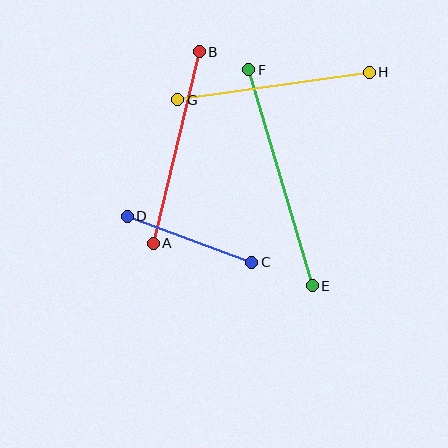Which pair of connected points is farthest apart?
Points E and F are farthest apart.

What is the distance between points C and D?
The distance is approximately 132 pixels.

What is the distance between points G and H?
The distance is approximately 193 pixels.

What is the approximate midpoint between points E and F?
The midpoint is at approximately (280, 178) pixels.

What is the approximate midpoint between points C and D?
The midpoint is at approximately (189, 239) pixels.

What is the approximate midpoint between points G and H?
The midpoint is at approximately (274, 86) pixels.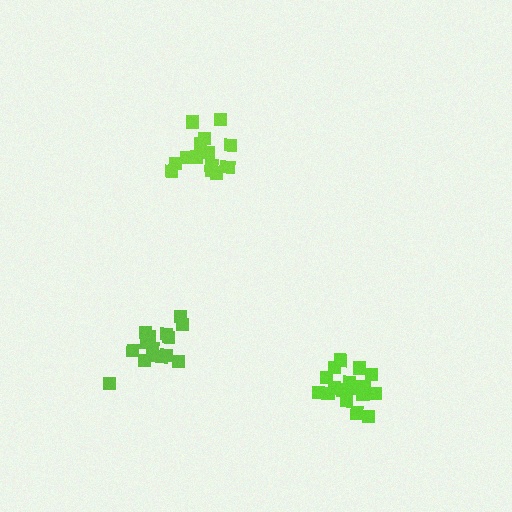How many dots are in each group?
Group 1: 15 dots, Group 2: 15 dots, Group 3: 18 dots (48 total).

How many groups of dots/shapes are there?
There are 3 groups.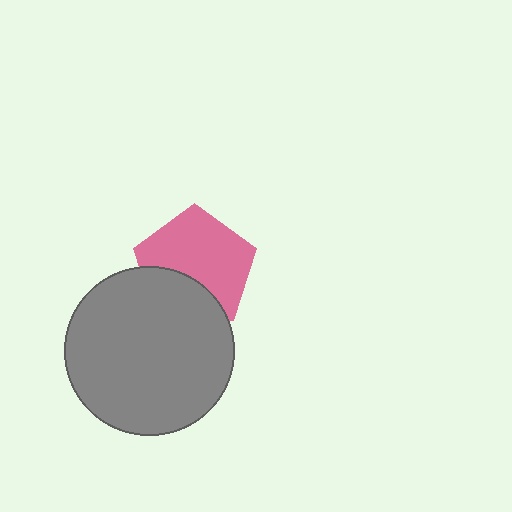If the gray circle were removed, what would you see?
You would see the complete pink pentagon.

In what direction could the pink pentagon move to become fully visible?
The pink pentagon could move up. That would shift it out from behind the gray circle entirely.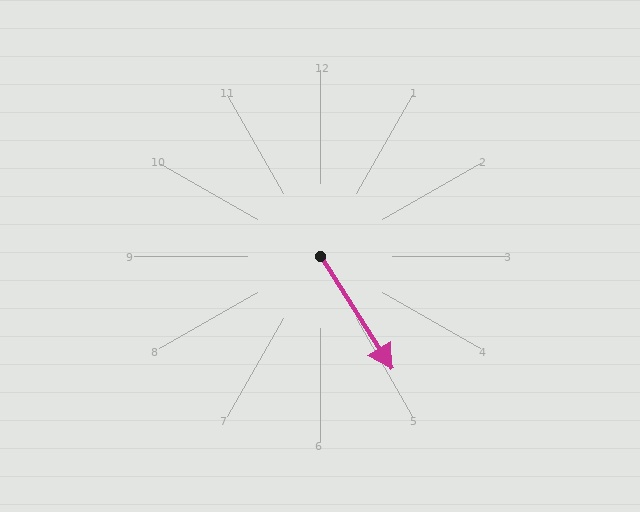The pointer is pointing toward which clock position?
Roughly 5 o'clock.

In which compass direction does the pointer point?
Southeast.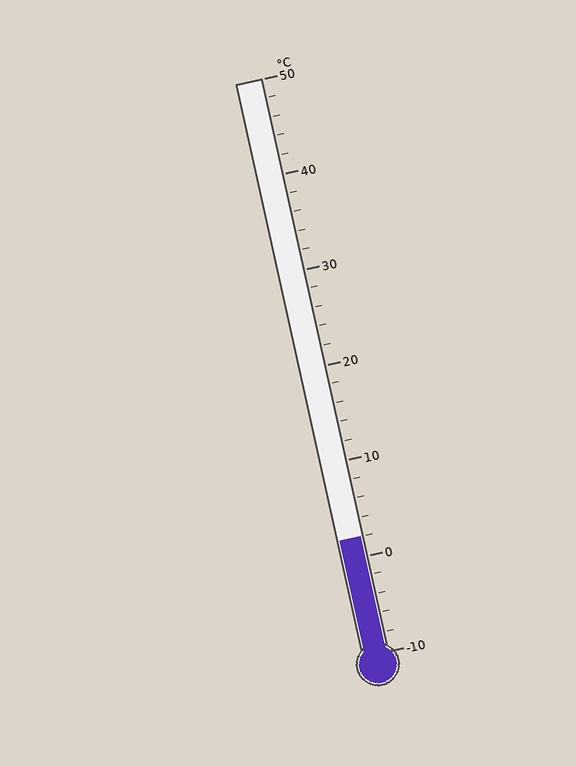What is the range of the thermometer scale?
The thermometer scale ranges from -10°C to 50°C.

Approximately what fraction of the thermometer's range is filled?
The thermometer is filled to approximately 20% of its range.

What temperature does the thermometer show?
The thermometer shows approximately 2°C.